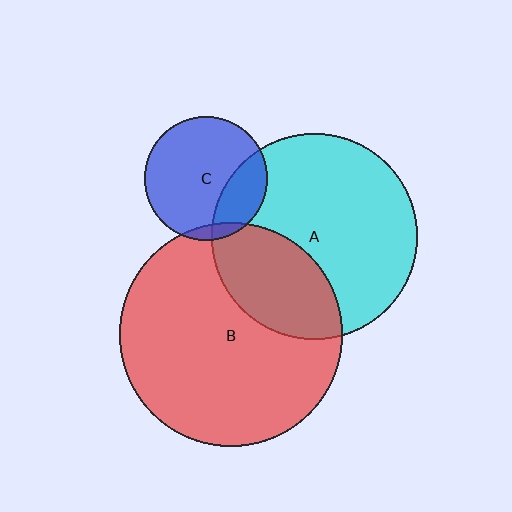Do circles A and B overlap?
Yes.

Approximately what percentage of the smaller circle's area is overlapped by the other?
Approximately 30%.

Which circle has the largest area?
Circle B (red).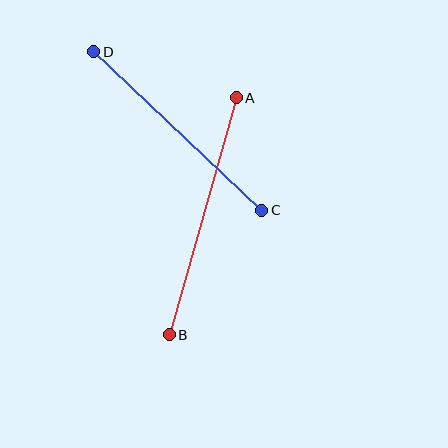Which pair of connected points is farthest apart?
Points A and B are farthest apart.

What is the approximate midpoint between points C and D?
The midpoint is at approximately (178, 131) pixels.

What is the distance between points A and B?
The distance is approximately 247 pixels.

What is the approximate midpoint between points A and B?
The midpoint is at approximately (203, 216) pixels.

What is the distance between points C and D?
The distance is approximately 231 pixels.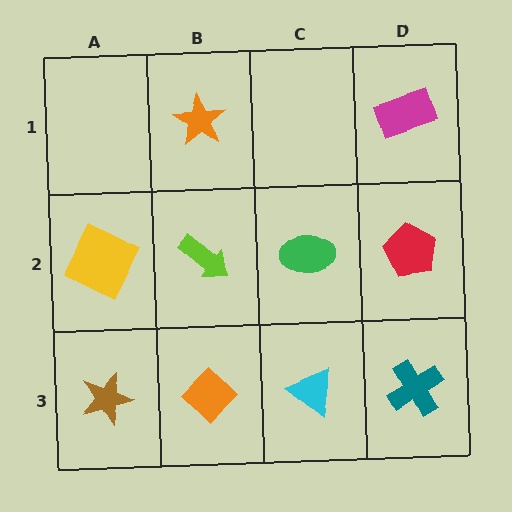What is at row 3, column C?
A cyan triangle.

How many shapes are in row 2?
4 shapes.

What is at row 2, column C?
A green ellipse.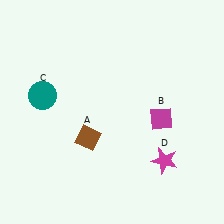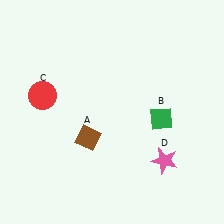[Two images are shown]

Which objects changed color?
B changed from magenta to green. C changed from teal to red. D changed from magenta to pink.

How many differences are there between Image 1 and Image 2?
There are 3 differences between the two images.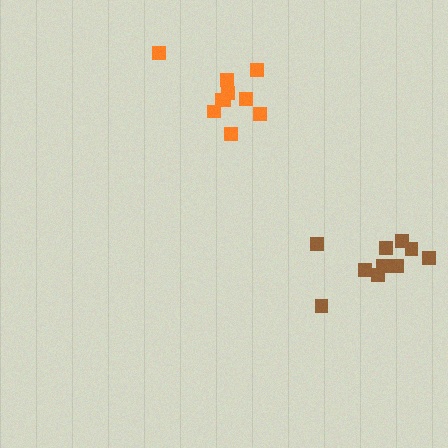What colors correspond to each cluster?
The clusters are colored: brown, orange.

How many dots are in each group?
Group 1: 10 dots, Group 2: 10 dots (20 total).